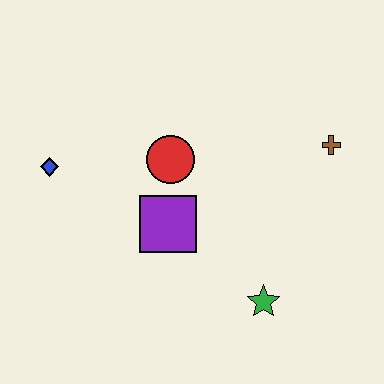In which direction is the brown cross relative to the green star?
The brown cross is above the green star.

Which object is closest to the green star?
The purple square is closest to the green star.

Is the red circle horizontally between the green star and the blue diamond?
Yes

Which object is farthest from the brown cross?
The blue diamond is farthest from the brown cross.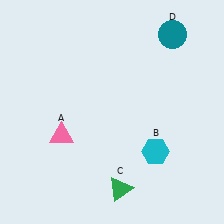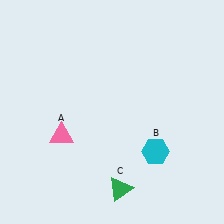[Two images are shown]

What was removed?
The teal circle (D) was removed in Image 2.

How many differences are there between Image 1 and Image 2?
There is 1 difference between the two images.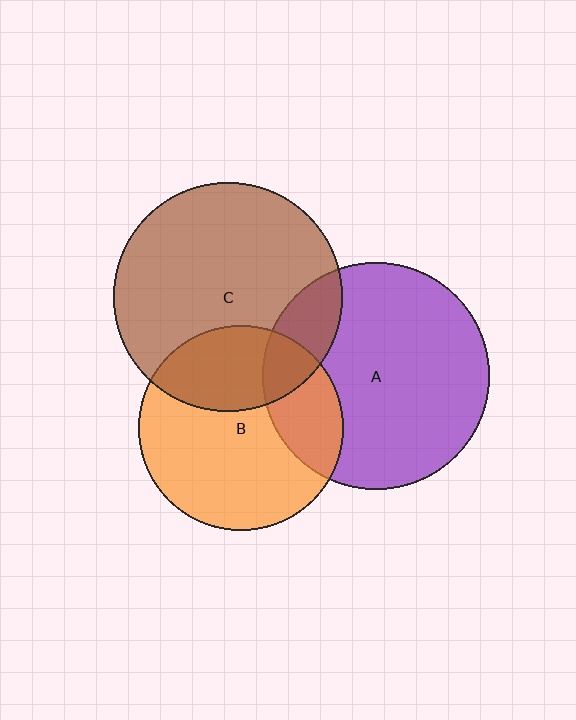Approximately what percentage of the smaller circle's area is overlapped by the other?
Approximately 30%.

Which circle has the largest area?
Circle C (brown).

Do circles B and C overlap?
Yes.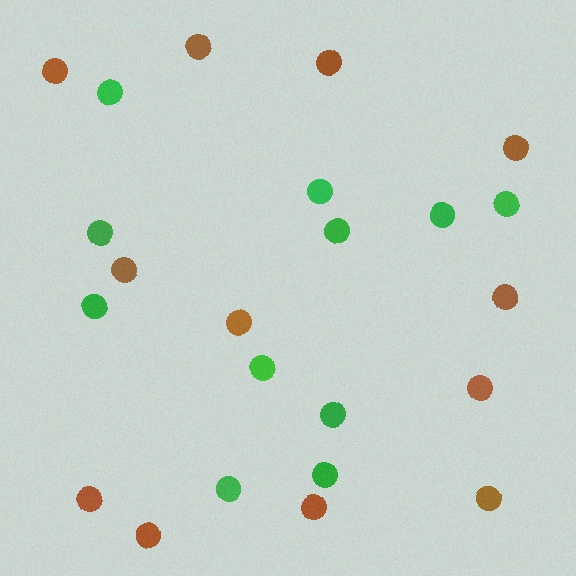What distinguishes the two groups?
There are 2 groups: one group of brown circles (12) and one group of green circles (11).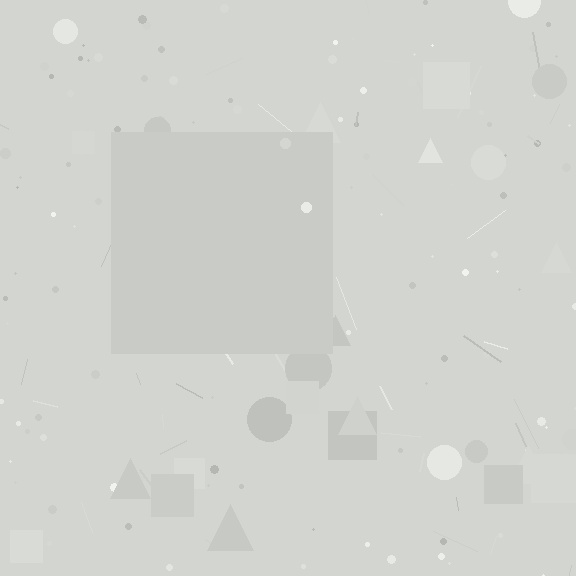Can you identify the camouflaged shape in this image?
The camouflaged shape is a square.